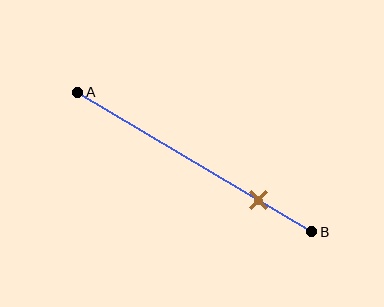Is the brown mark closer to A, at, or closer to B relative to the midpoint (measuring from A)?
The brown mark is closer to point B than the midpoint of segment AB.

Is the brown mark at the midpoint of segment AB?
No, the mark is at about 75% from A, not at the 50% midpoint.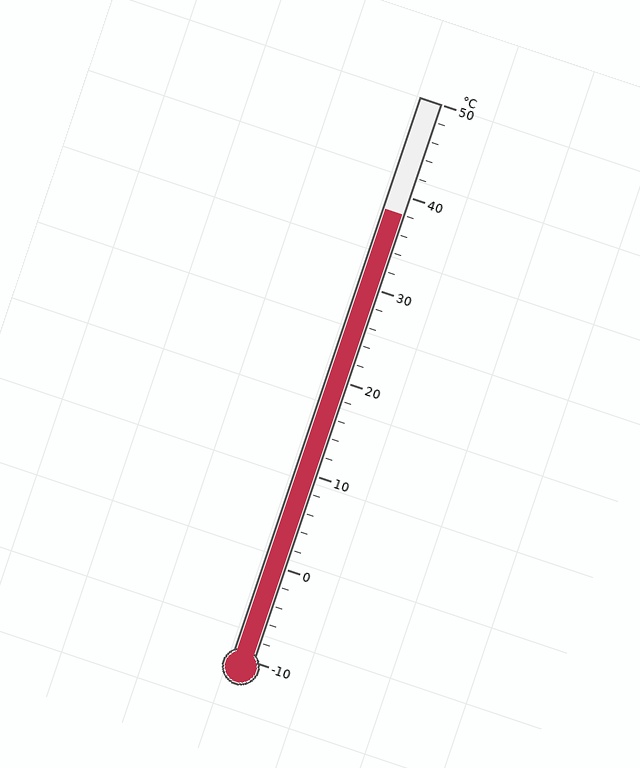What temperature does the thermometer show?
The thermometer shows approximately 38°C.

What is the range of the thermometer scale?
The thermometer scale ranges from -10°C to 50°C.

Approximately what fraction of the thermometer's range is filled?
The thermometer is filled to approximately 80% of its range.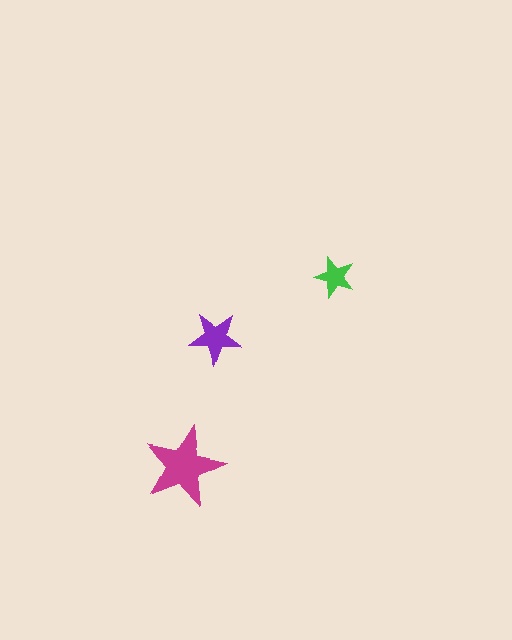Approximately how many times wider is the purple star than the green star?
About 1.5 times wider.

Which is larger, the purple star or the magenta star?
The magenta one.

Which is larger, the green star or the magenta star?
The magenta one.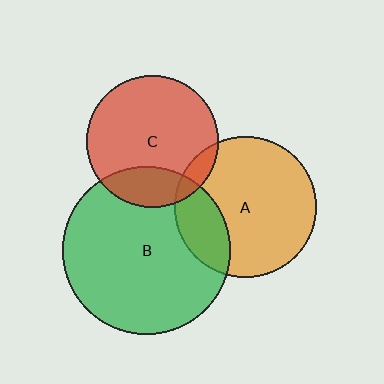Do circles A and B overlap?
Yes.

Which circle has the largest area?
Circle B (green).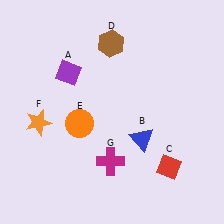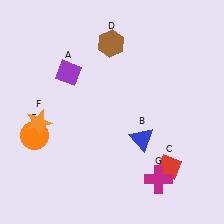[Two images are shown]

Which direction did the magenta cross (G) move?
The magenta cross (G) moved right.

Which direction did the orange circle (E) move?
The orange circle (E) moved left.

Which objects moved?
The objects that moved are: the orange circle (E), the magenta cross (G).